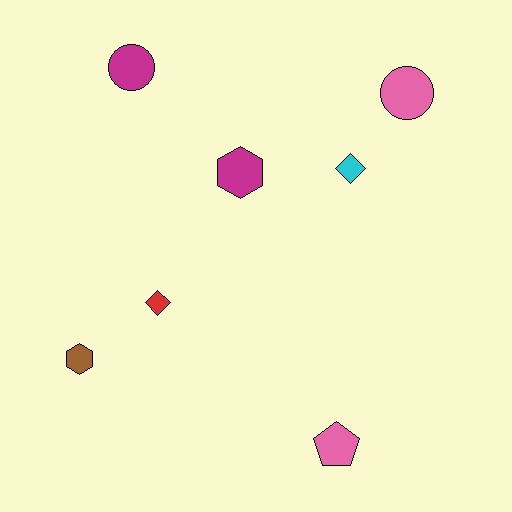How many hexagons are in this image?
There are 2 hexagons.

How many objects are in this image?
There are 7 objects.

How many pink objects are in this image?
There are 2 pink objects.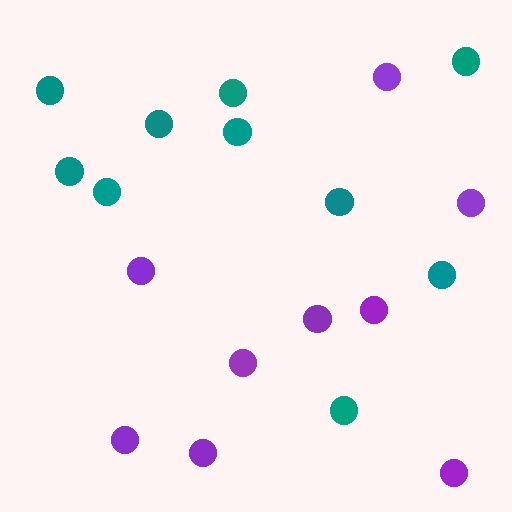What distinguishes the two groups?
There are 2 groups: one group of teal circles (10) and one group of purple circles (9).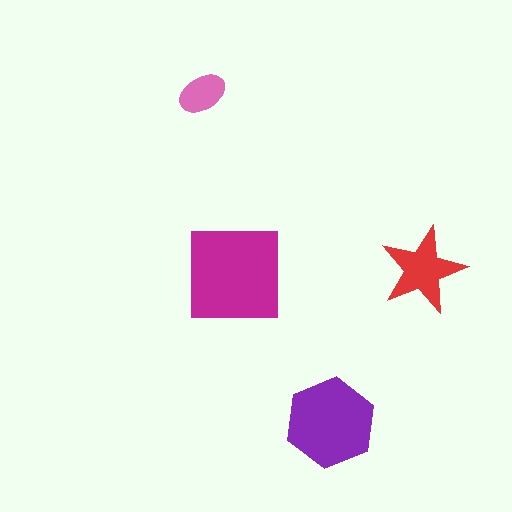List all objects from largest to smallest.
The magenta square, the purple hexagon, the red star, the pink ellipse.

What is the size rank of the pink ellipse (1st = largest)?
4th.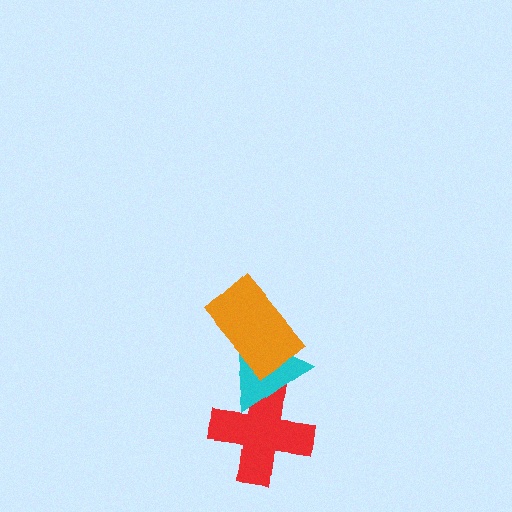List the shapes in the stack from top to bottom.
From top to bottom: the orange rectangle, the cyan triangle, the red cross.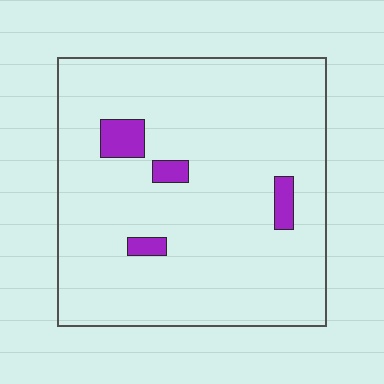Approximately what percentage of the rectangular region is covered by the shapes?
Approximately 5%.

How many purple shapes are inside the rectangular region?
4.